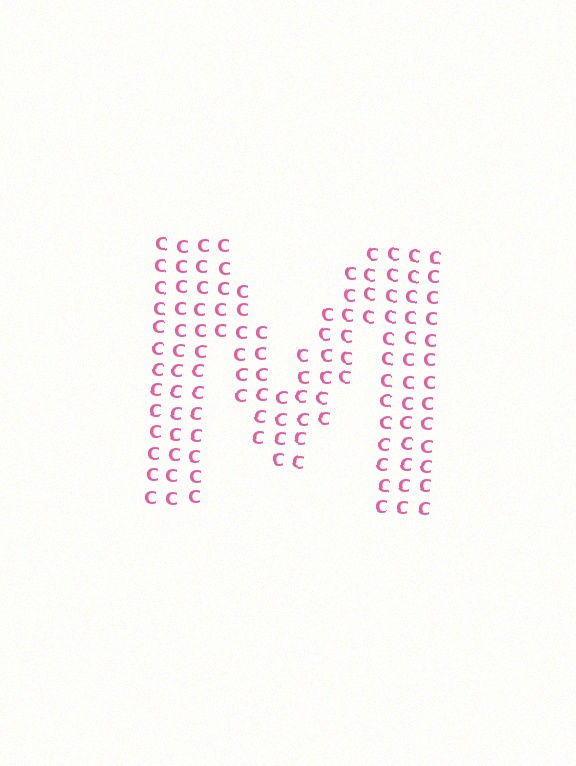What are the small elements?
The small elements are letter C's.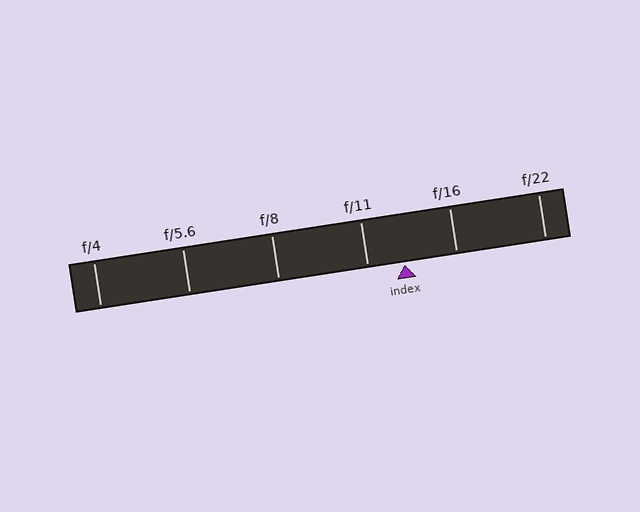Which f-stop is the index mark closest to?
The index mark is closest to f/11.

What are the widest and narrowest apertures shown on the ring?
The widest aperture shown is f/4 and the narrowest is f/22.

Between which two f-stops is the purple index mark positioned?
The index mark is between f/11 and f/16.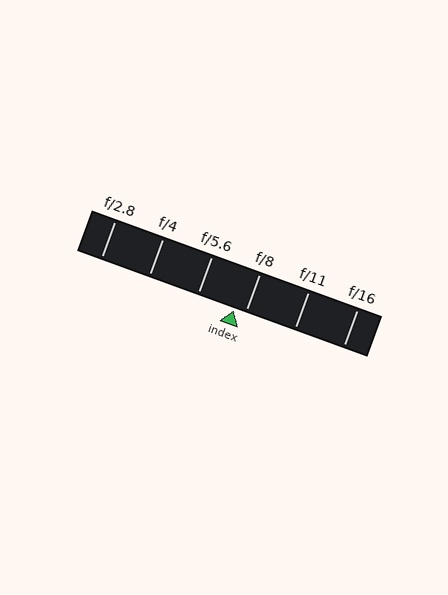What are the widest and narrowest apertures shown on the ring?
The widest aperture shown is f/2.8 and the narrowest is f/16.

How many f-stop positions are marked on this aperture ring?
There are 6 f-stop positions marked.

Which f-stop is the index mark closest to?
The index mark is closest to f/8.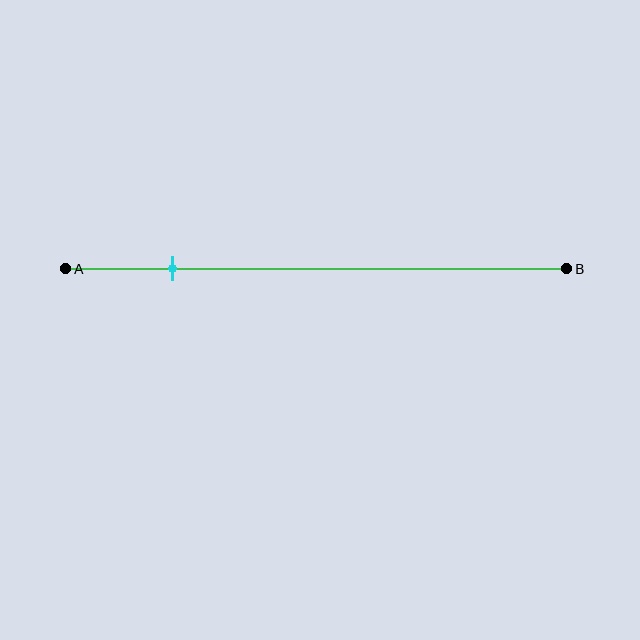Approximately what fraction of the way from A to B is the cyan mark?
The cyan mark is approximately 20% of the way from A to B.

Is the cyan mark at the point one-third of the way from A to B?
No, the mark is at about 20% from A, not at the 33% one-third point.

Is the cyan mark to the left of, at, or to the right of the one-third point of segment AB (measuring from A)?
The cyan mark is to the left of the one-third point of segment AB.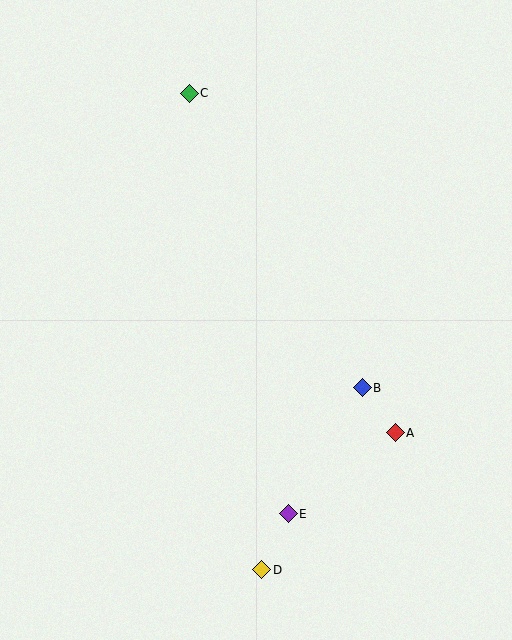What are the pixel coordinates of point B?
Point B is at (362, 388).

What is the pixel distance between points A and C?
The distance between A and C is 397 pixels.